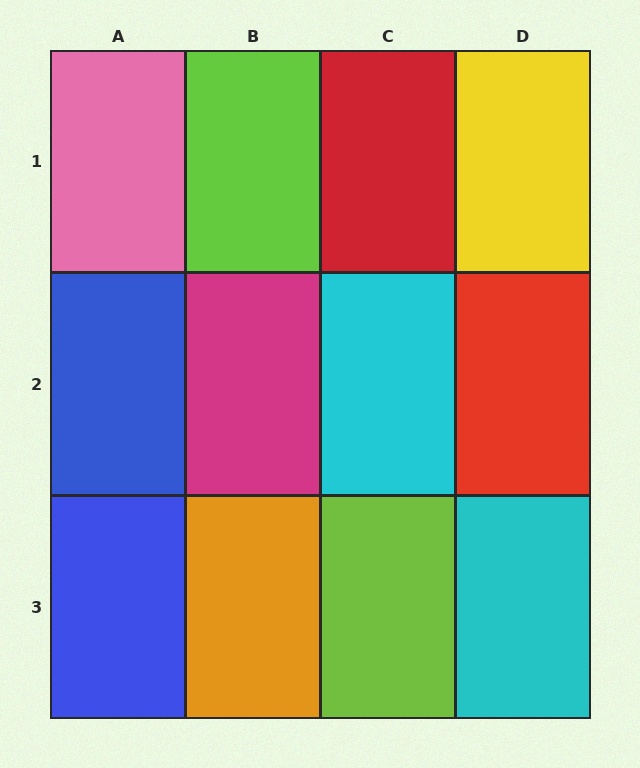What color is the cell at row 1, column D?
Yellow.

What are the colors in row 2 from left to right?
Blue, magenta, cyan, red.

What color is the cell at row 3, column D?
Cyan.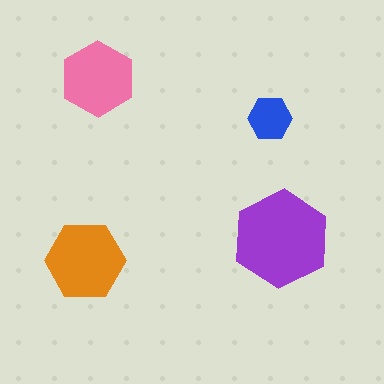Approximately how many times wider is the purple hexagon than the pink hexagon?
About 1.5 times wider.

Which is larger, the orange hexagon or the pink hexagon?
The orange one.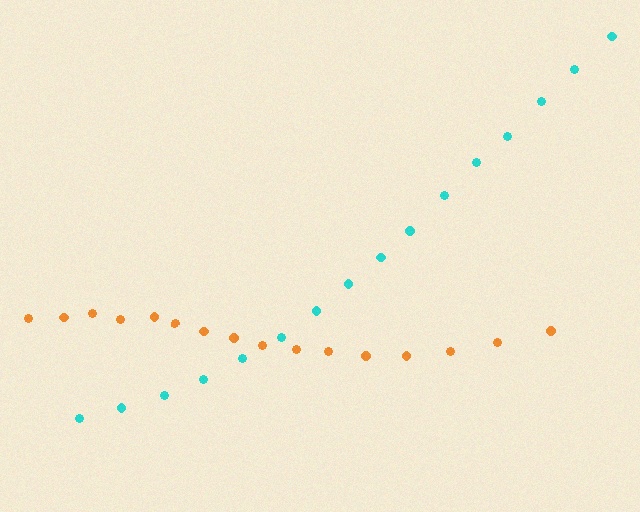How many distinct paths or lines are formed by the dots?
There are 2 distinct paths.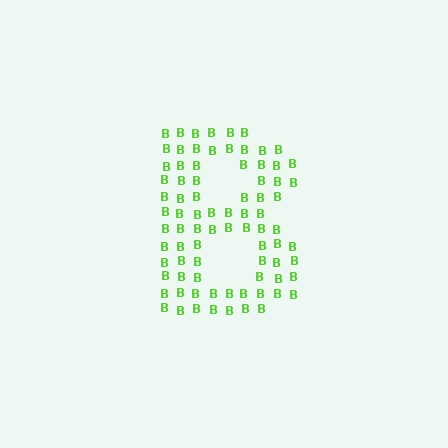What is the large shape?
The large shape is the letter B.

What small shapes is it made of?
It is made of small letter B's.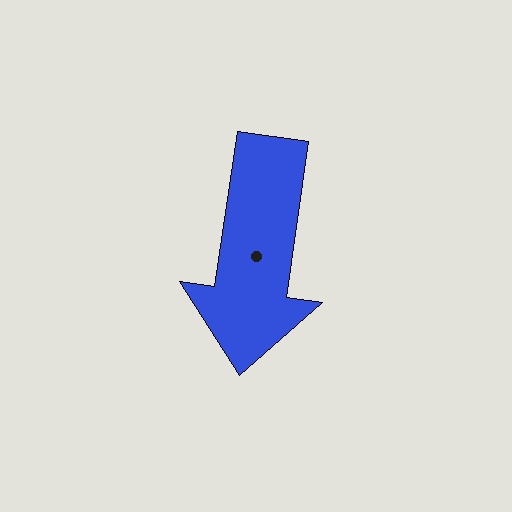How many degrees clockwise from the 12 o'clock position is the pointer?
Approximately 188 degrees.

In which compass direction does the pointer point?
South.